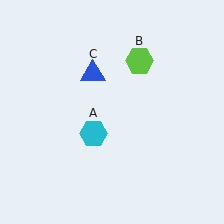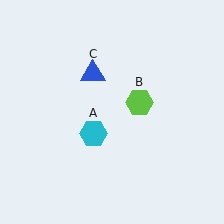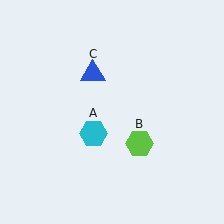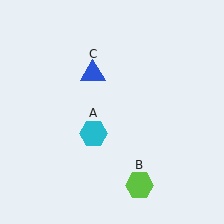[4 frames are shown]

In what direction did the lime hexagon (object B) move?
The lime hexagon (object B) moved down.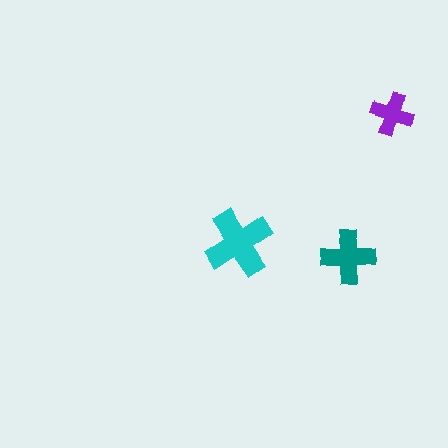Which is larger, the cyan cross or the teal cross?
The cyan one.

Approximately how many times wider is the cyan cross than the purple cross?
About 1.5 times wider.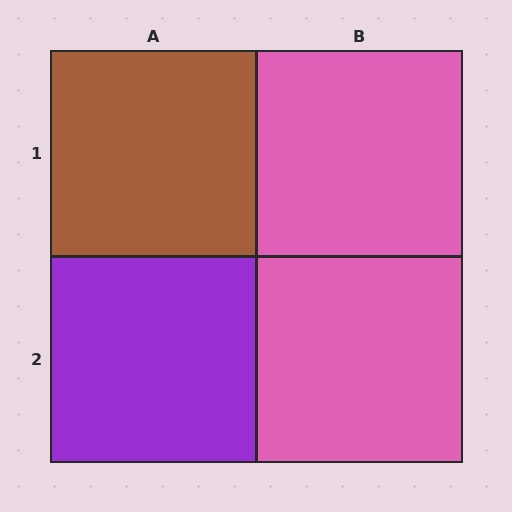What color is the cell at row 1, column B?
Pink.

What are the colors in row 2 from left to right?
Purple, pink.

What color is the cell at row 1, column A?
Brown.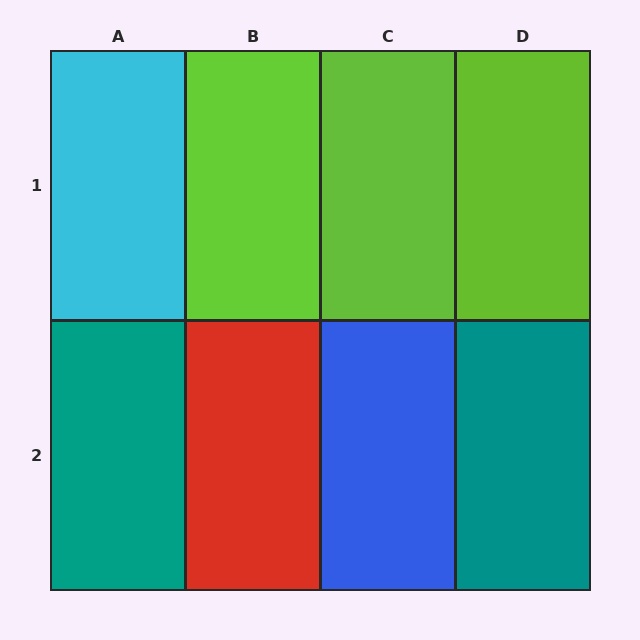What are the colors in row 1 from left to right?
Cyan, lime, lime, lime.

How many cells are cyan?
1 cell is cyan.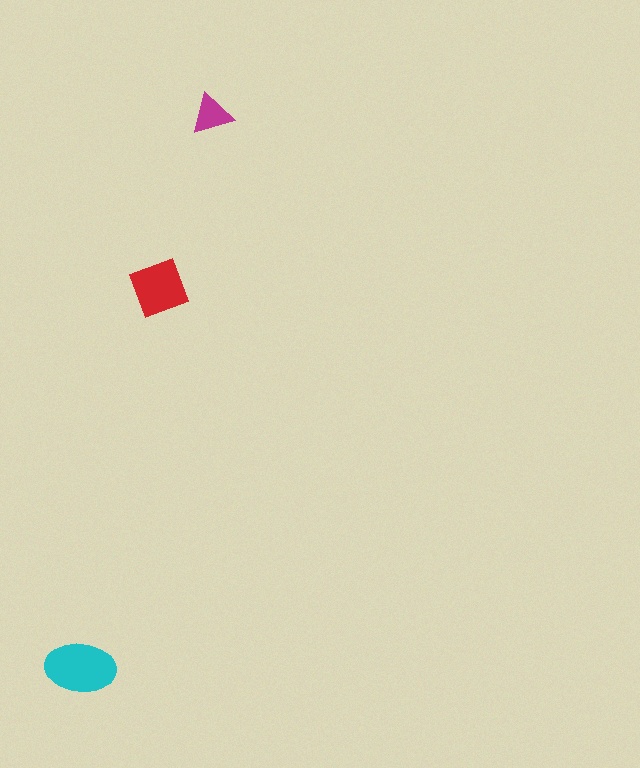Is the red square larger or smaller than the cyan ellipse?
Smaller.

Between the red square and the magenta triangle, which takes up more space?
The red square.